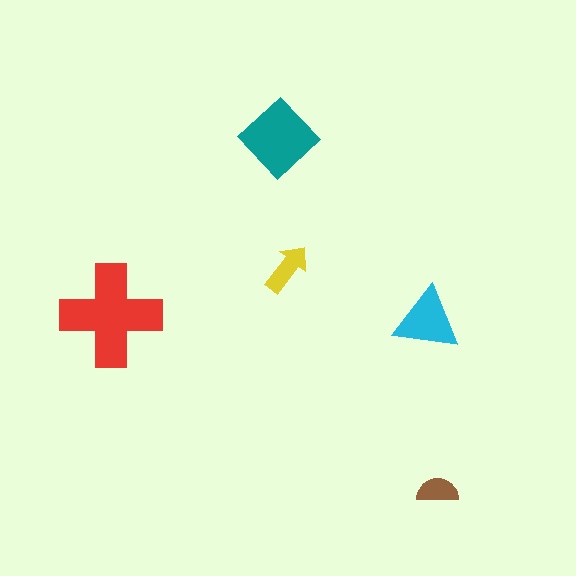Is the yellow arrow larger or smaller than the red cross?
Smaller.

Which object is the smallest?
The brown semicircle.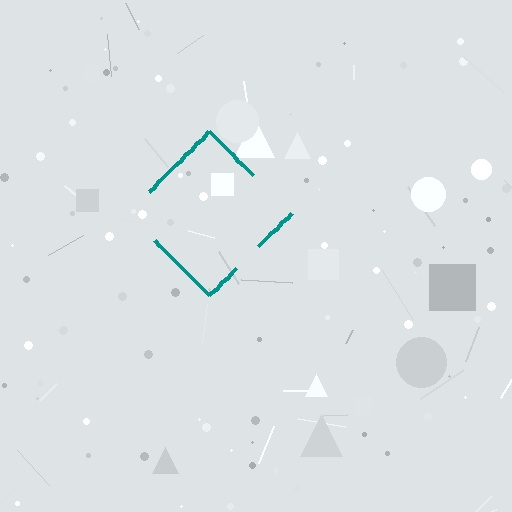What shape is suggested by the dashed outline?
The dashed outline suggests a diamond.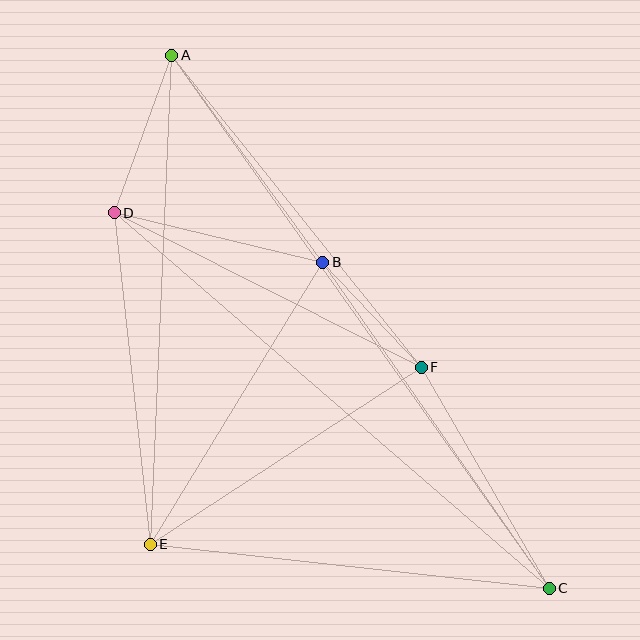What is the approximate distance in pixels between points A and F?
The distance between A and F is approximately 399 pixels.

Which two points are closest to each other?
Points B and F are closest to each other.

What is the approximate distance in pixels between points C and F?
The distance between C and F is approximately 256 pixels.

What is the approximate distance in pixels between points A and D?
The distance between A and D is approximately 167 pixels.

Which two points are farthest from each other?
Points A and C are farthest from each other.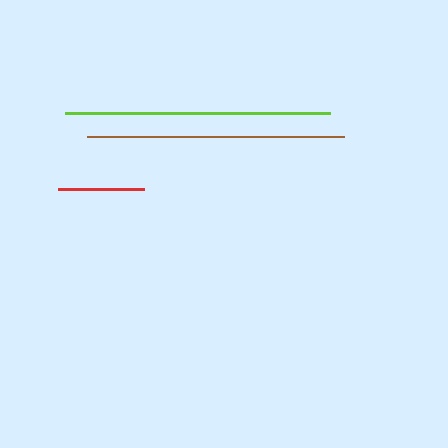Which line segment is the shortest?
The red line is the shortest at approximately 87 pixels.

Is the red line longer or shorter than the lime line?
The lime line is longer than the red line.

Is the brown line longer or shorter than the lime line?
The lime line is longer than the brown line.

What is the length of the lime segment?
The lime segment is approximately 265 pixels long.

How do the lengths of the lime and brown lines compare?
The lime and brown lines are approximately the same length.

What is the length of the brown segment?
The brown segment is approximately 257 pixels long.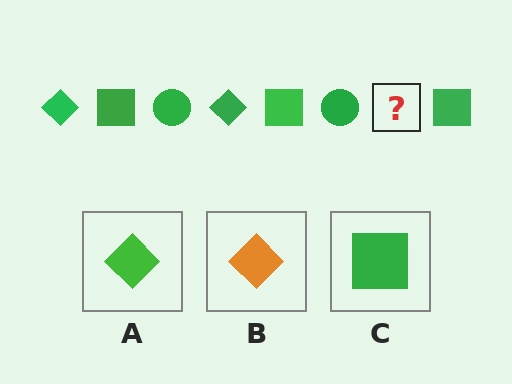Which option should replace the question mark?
Option A.